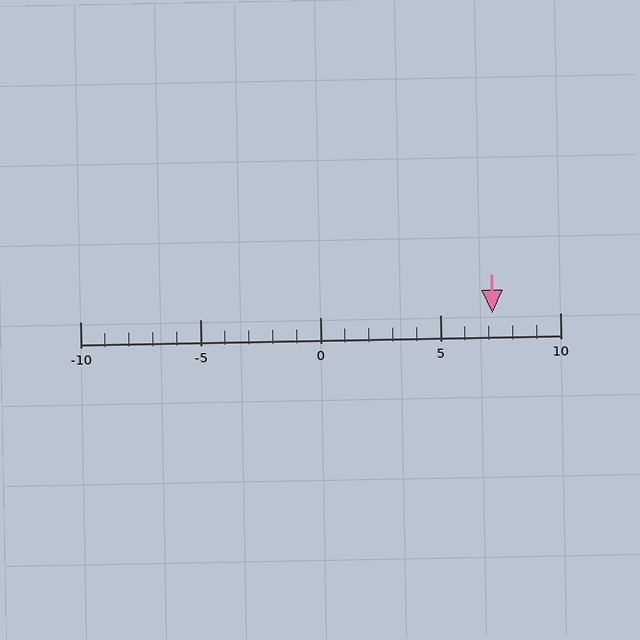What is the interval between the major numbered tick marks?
The major tick marks are spaced 5 units apart.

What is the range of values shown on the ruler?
The ruler shows values from -10 to 10.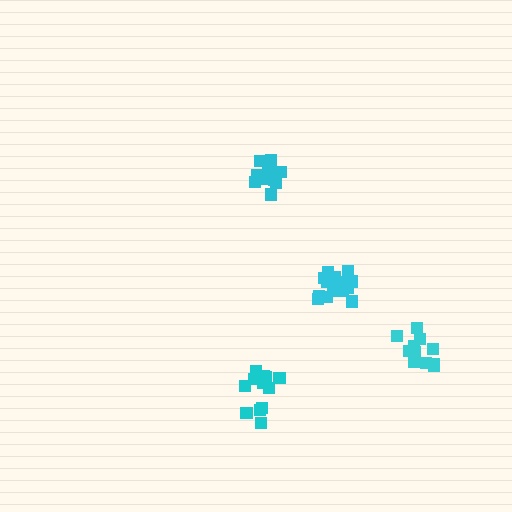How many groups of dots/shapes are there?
There are 4 groups.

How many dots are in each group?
Group 1: 13 dots, Group 2: 17 dots, Group 3: 14 dots, Group 4: 15 dots (59 total).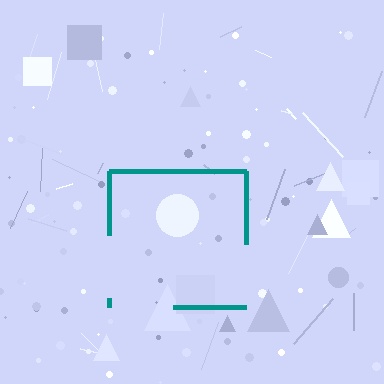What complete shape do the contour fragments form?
The contour fragments form a square.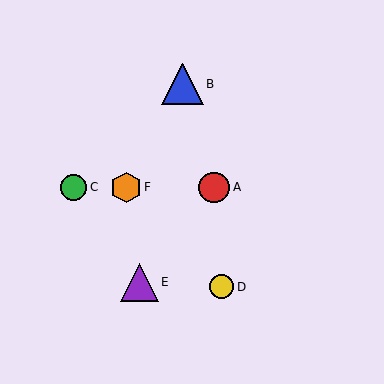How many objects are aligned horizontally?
3 objects (A, C, F) are aligned horizontally.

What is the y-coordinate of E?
Object E is at y≈282.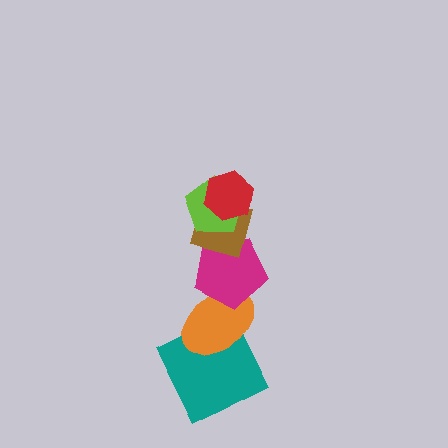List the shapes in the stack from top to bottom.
From top to bottom: the red hexagon, the lime pentagon, the brown diamond, the magenta pentagon, the orange ellipse, the teal square.